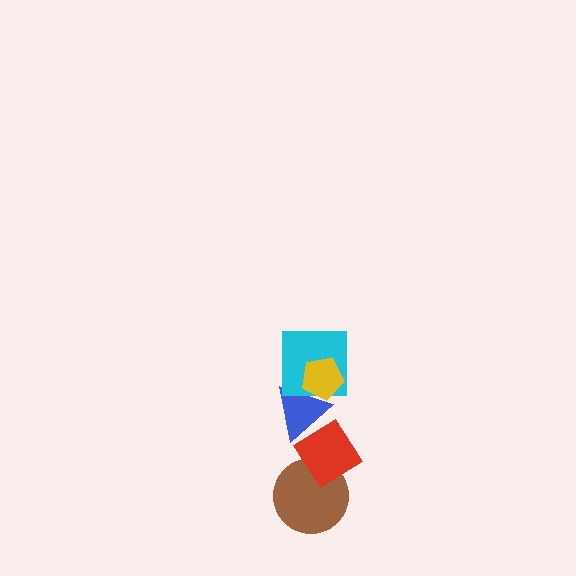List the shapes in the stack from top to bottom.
From top to bottom: the yellow pentagon, the cyan square, the blue triangle, the red diamond, the brown circle.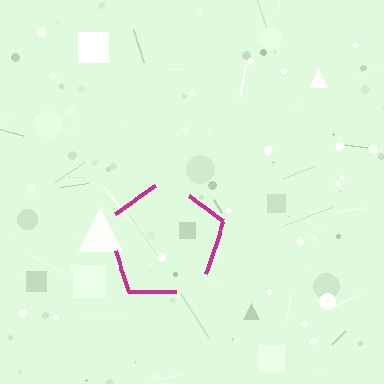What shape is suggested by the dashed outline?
The dashed outline suggests a pentagon.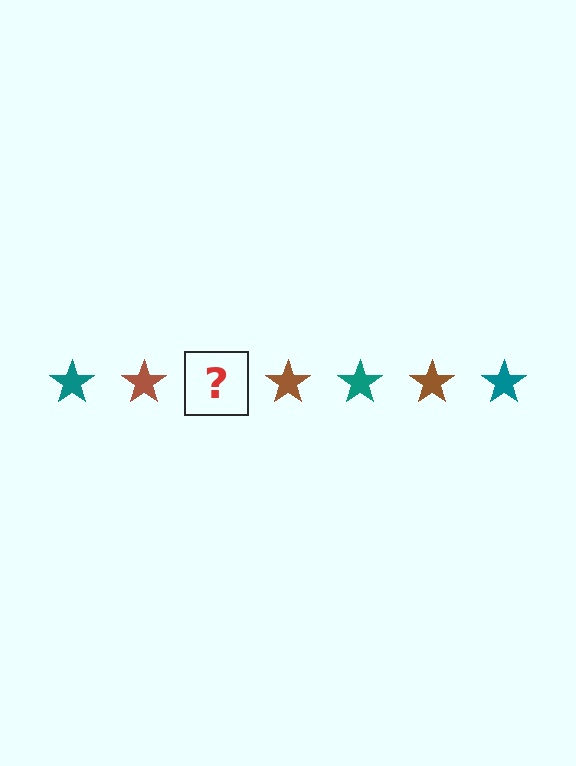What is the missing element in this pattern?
The missing element is a teal star.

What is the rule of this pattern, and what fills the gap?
The rule is that the pattern cycles through teal, brown stars. The gap should be filled with a teal star.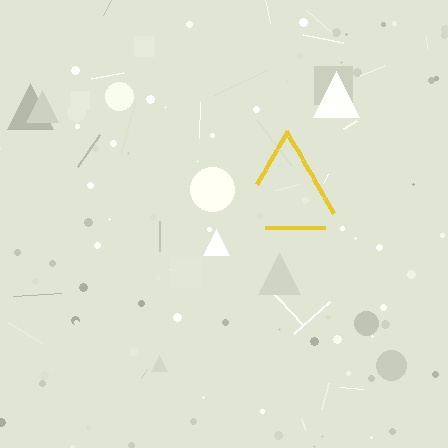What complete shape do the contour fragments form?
The contour fragments form a triangle.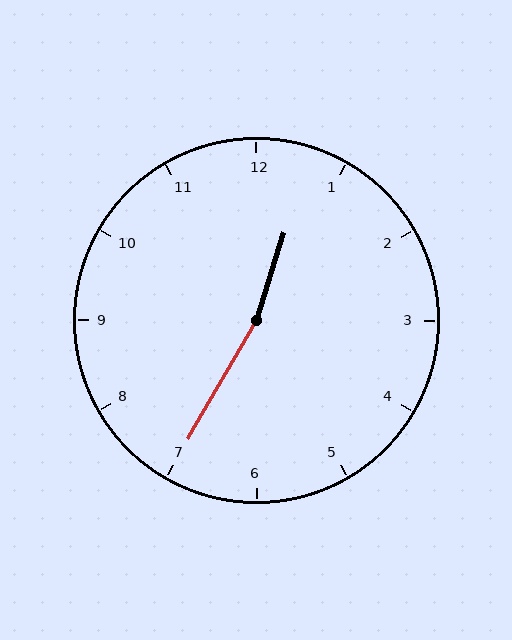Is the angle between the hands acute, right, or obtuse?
It is obtuse.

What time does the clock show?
12:35.